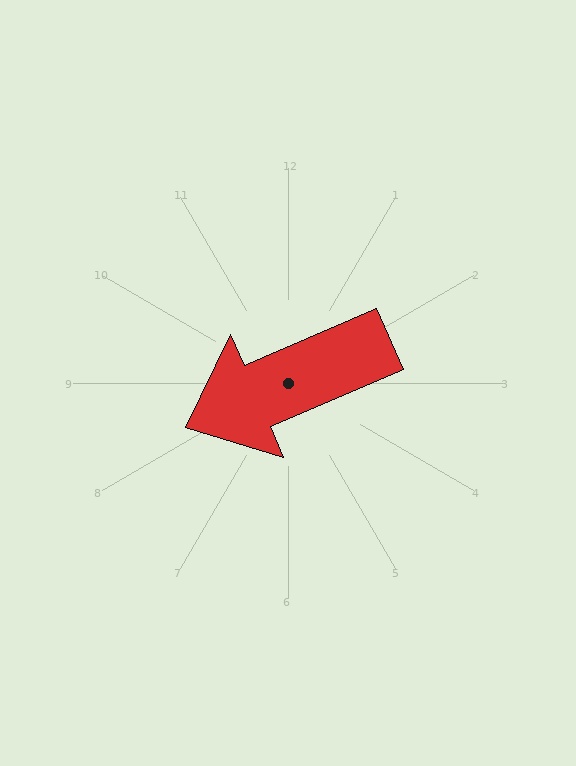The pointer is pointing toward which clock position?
Roughly 8 o'clock.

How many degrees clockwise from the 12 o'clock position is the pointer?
Approximately 247 degrees.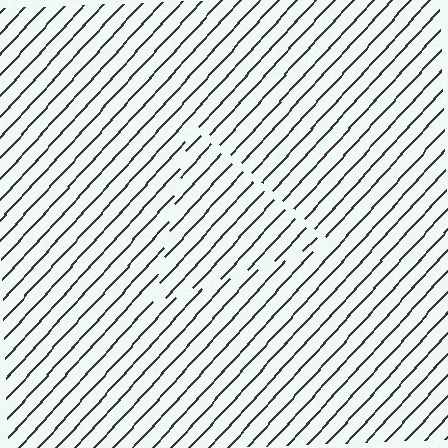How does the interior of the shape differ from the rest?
The interior of the shape contains the same grating, shifted by half a period — the contour is defined by the phase discontinuity where line-ends from the inner and outer gratings abut.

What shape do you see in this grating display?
An illusory triangle. The interior of the shape contains the same grating, shifted by half a period — the contour is defined by the phase discontinuity where line-ends from the inner and outer gratings abut.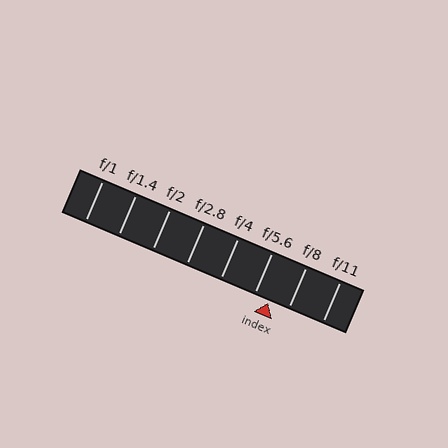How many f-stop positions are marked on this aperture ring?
There are 8 f-stop positions marked.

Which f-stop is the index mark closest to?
The index mark is closest to f/5.6.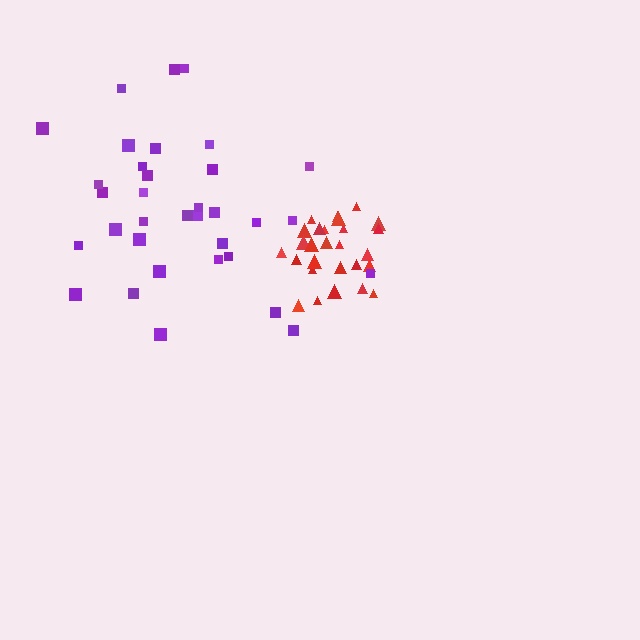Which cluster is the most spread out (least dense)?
Purple.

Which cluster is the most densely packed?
Red.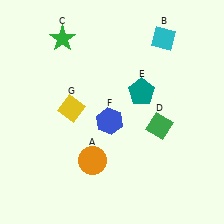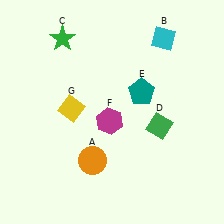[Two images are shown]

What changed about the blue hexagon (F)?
In Image 1, F is blue. In Image 2, it changed to magenta.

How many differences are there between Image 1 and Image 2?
There is 1 difference between the two images.